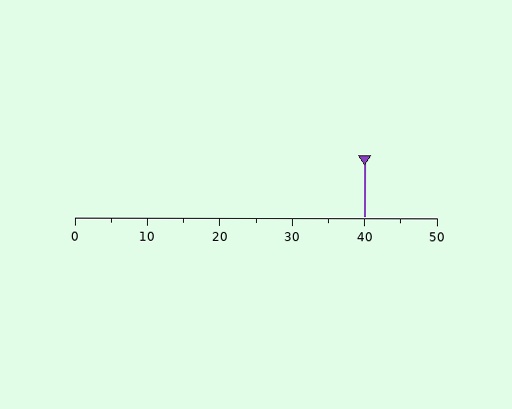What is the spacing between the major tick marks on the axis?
The major ticks are spaced 10 apart.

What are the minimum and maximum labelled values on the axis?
The axis runs from 0 to 50.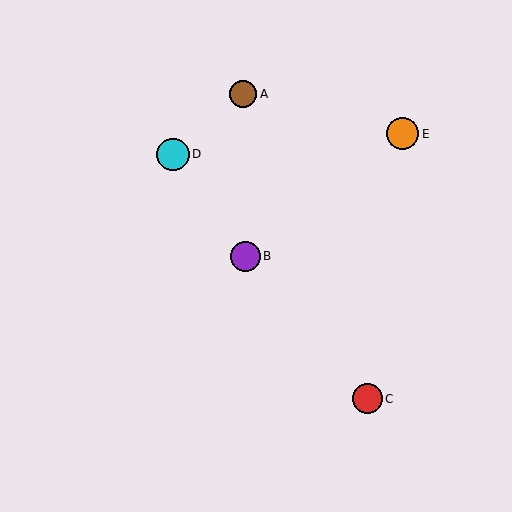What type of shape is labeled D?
Shape D is a cyan circle.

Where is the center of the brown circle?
The center of the brown circle is at (243, 94).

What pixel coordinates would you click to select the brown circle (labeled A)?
Click at (243, 94) to select the brown circle A.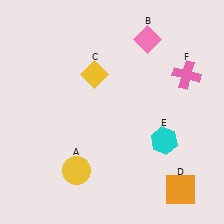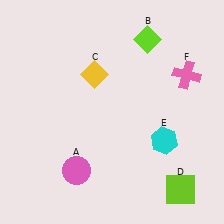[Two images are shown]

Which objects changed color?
A changed from yellow to pink. B changed from pink to lime. D changed from orange to lime.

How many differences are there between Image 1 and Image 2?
There are 3 differences between the two images.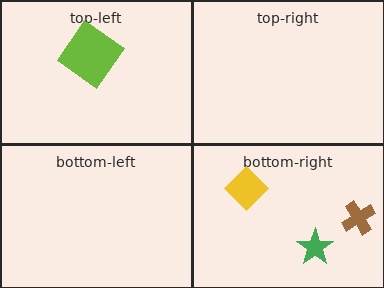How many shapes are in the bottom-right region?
3.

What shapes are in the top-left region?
The lime diamond.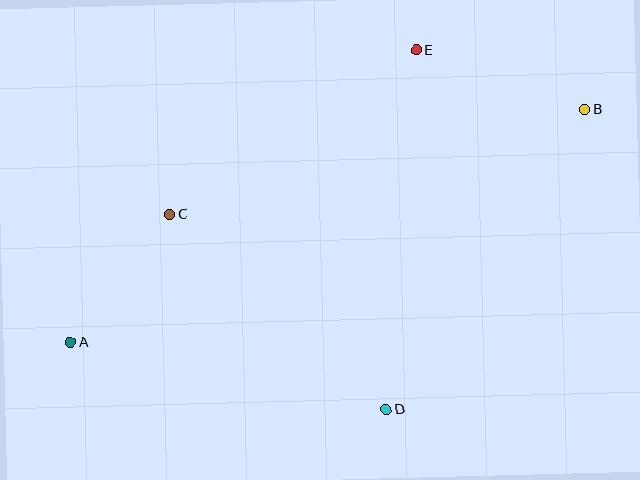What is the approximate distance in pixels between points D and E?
The distance between D and E is approximately 361 pixels.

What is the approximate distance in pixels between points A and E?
The distance between A and E is approximately 453 pixels.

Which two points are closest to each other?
Points A and C are closest to each other.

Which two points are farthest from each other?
Points A and B are farthest from each other.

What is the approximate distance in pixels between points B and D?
The distance between B and D is approximately 360 pixels.